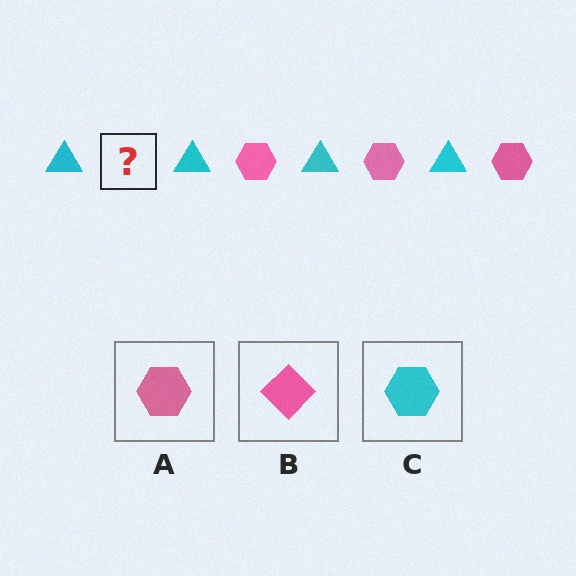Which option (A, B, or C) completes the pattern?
A.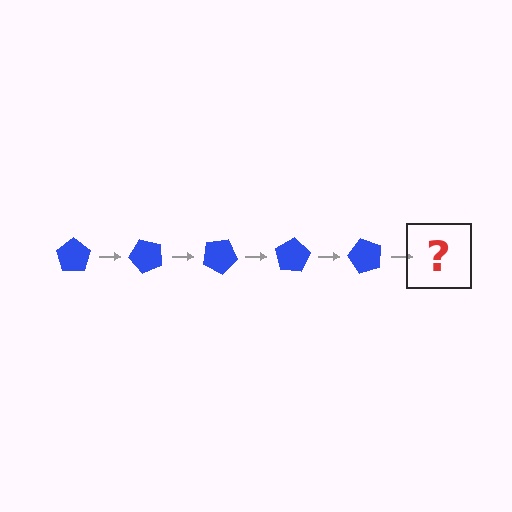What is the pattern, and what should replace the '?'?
The pattern is that the pentagon rotates 50 degrees each step. The '?' should be a blue pentagon rotated 250 degrees.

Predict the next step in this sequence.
The next step is a blue pentagon rotated 250 degrees.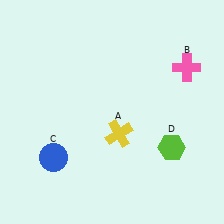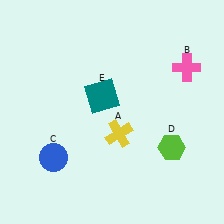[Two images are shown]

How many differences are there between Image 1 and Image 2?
There is 1 difference between the two images.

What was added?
A teal square (E) was added in Image 2.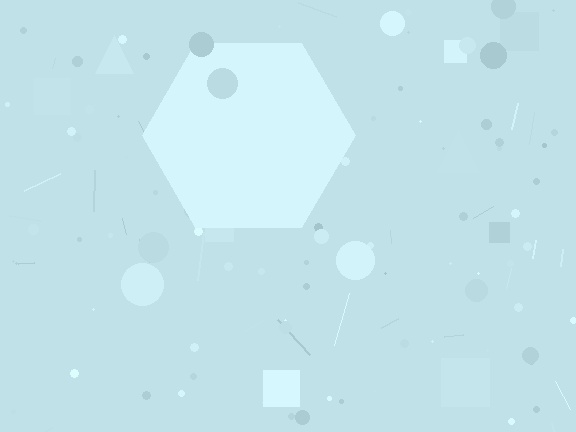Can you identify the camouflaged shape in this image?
The camouflaged shape is a hexagon.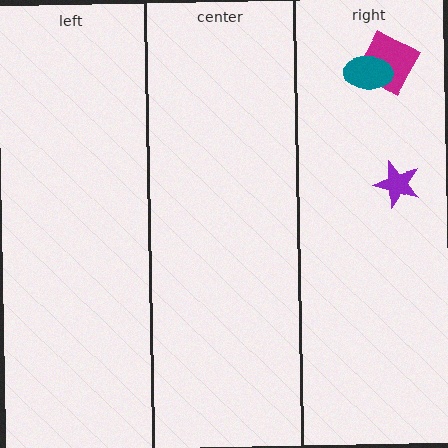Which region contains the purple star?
The right region.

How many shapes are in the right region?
3.